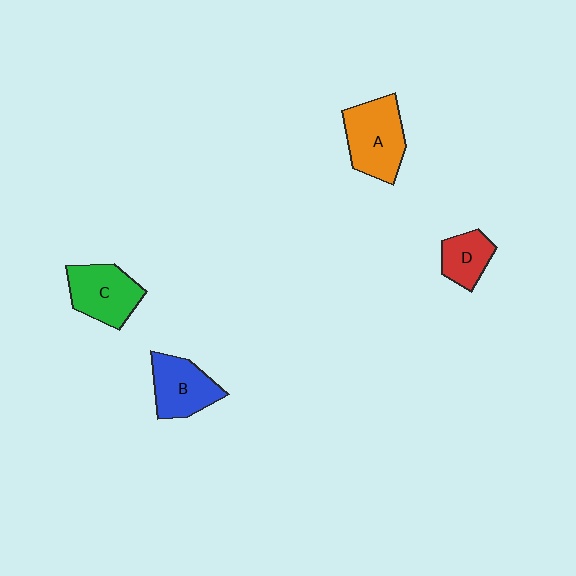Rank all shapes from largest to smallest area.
From largest to smallest: A (orange), C (green), B (blue), D (red).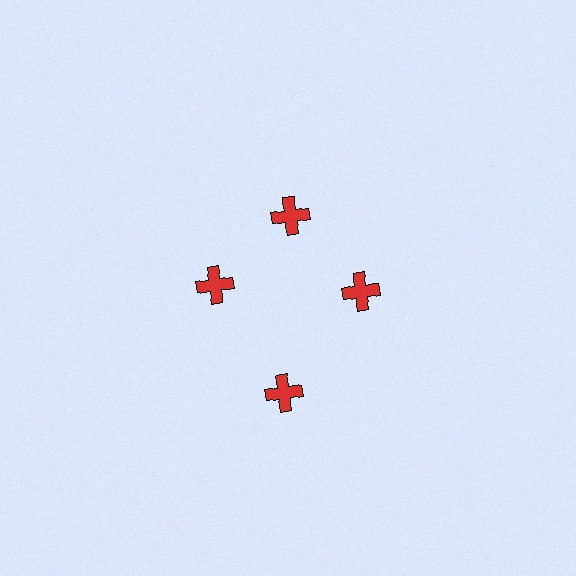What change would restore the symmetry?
The symmetry would be restored by moving it inward, back onto the ring so that all 4 crosses sit at equal angles and equal distance from the center.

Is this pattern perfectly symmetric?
No. The 4 red crosses are arranged in a ring, but one element near the 6 o'clock position is pushed outward from the center, breaking the 4-fold rotational symmetry.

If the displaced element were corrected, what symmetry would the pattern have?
It would have 4-fold rotational symmetry — the pattern would map onto itself every 90 degrees.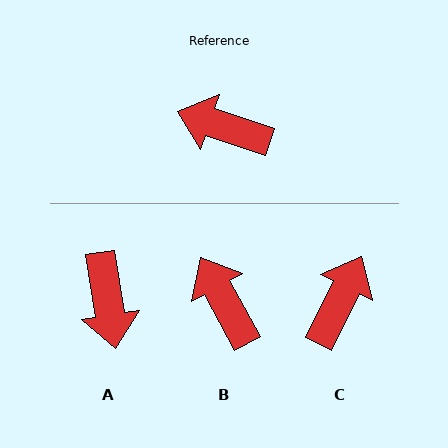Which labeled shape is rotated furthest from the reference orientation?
A, about 117 degrees away.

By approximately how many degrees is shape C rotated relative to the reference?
Approximately 98 degrees clockwise.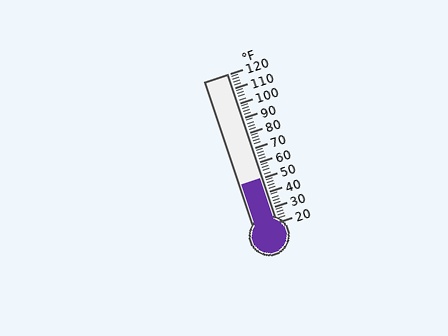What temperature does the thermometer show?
The thermometer shows approximately 50°F.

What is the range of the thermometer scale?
The thermometer scale ranges from 20°F to 120°F.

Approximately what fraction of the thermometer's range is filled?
The thermometer is filled to approximately 30% of its range.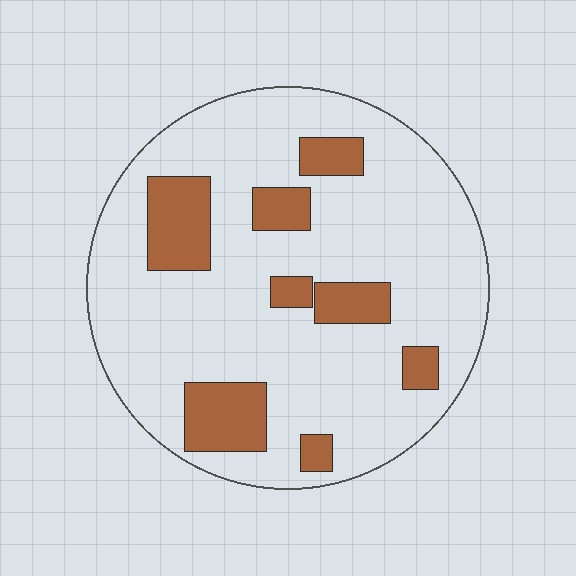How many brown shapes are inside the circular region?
8.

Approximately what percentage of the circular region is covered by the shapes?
Approximately 20%.